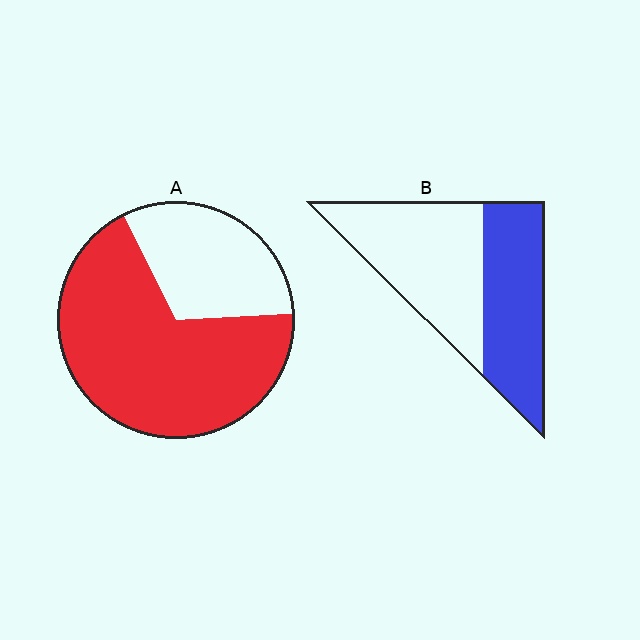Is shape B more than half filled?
No.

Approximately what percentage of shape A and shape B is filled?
A is approximately 70% and B is approximately 45%.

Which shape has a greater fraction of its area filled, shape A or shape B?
Shape A.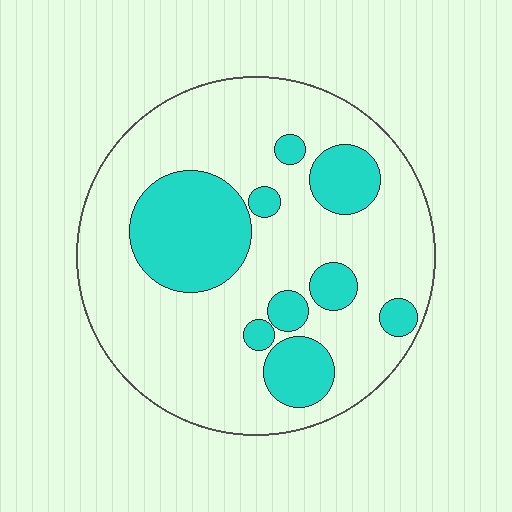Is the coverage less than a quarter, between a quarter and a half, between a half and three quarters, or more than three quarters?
Between a quarter and a half.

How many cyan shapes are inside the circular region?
9.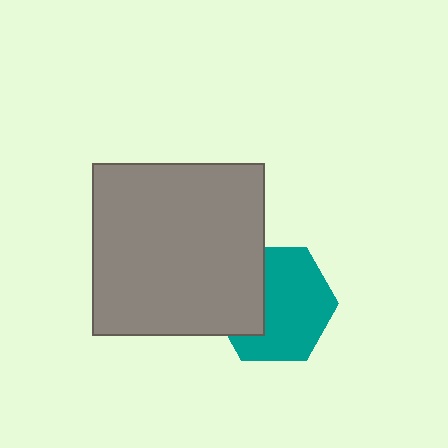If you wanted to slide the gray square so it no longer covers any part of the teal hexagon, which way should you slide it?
Slide it left — that is the most direct way to separate the two shapes.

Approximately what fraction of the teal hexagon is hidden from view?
Roughly 34% of the teal hexagon is hidden behind the gray square.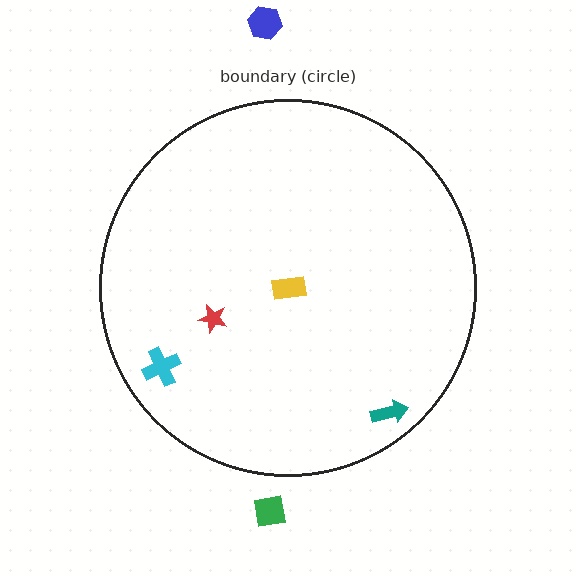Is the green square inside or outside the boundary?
Outside.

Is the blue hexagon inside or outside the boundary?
Outside.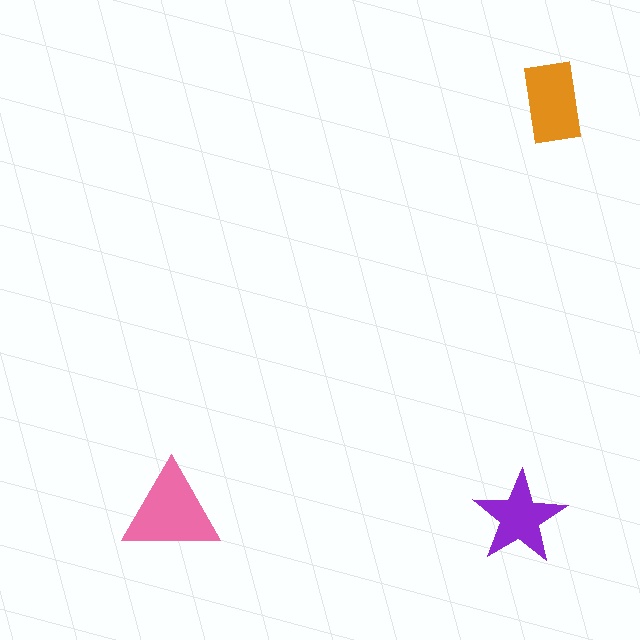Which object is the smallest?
The purple star.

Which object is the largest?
The pink triangle.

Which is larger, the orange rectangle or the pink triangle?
The pink triangle.